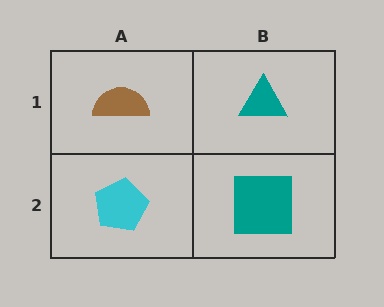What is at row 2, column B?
A teal square.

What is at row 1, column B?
A teal triangle.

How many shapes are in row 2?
2 shapes.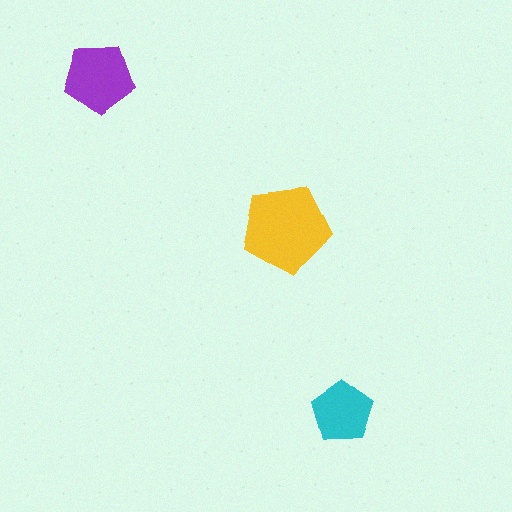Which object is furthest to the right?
The cyan pentagon is rightmost.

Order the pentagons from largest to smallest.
the yellow one, the purple one, the cyan one.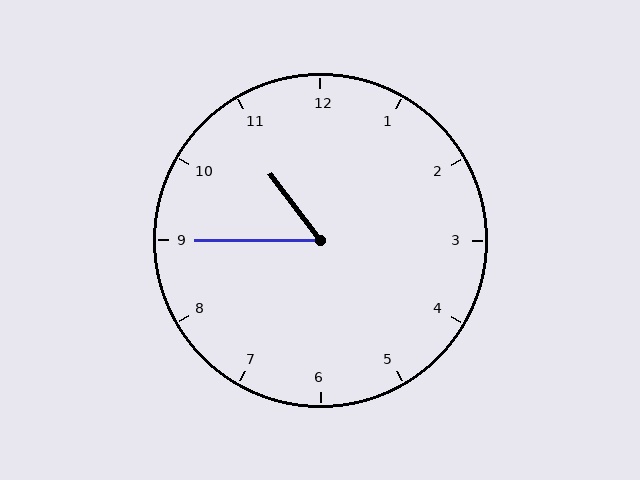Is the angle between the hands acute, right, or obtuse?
It is acute.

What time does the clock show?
10:45.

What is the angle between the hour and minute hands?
Approximately 52 degrees.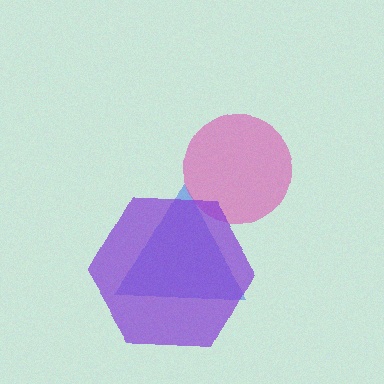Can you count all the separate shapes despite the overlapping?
Yes, there are 3 separate shapes.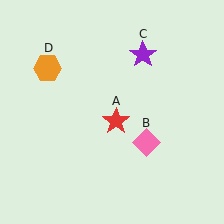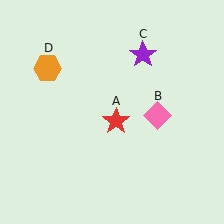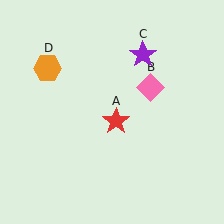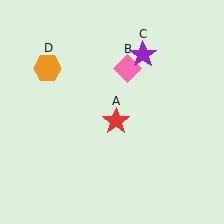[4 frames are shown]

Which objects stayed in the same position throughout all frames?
Red star (object A) and purple star (object C) and orange hexagon (object D) remained stationary.